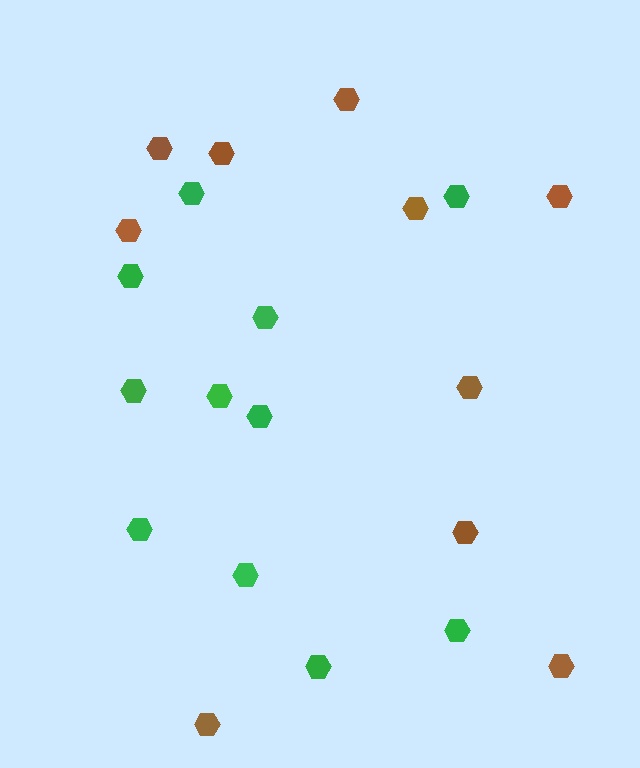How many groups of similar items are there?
There are 2 groups: one group of green hexagons (11) and one group of brown hexagons (10).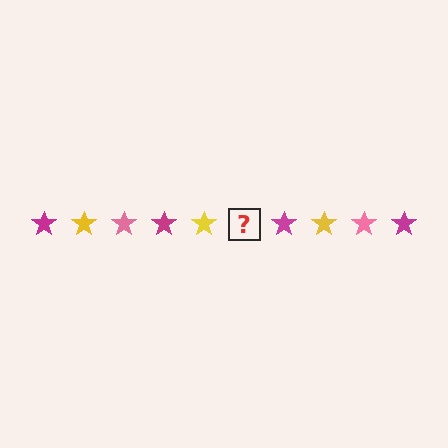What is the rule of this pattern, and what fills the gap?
The rule is that the pattern cycles through magenta, yellow, pink stars. The gap should be filled with a pink star.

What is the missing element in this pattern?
The missing element is a pink star.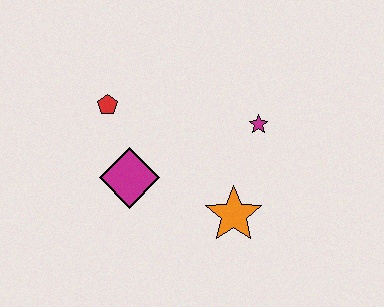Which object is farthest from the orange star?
The red pentagon is farthest from the orange star.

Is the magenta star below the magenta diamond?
No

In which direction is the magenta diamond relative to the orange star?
The magenta diamond is to the left of the orange star.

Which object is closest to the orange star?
The magenta star is closest to the orange star.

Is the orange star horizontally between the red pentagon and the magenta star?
Yes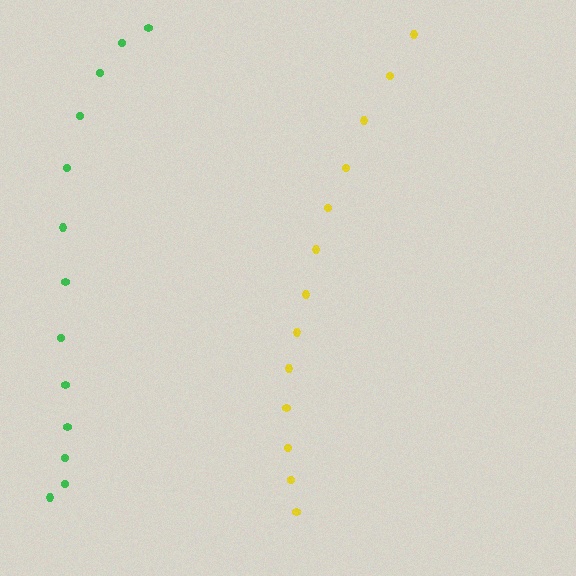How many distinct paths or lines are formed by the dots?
There are 2 distinct paths.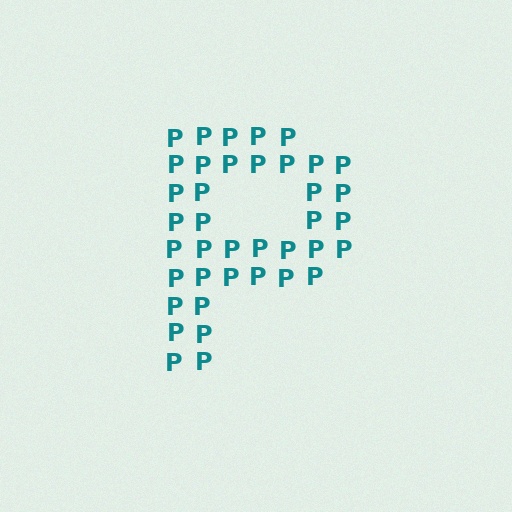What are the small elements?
The small elements are letter P's.